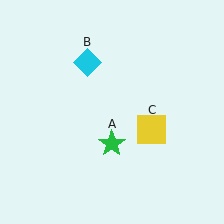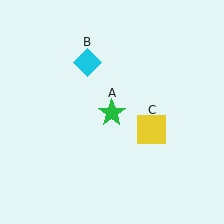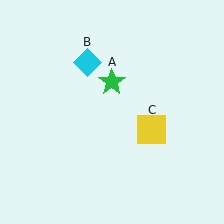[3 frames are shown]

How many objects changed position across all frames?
1 object changed position: green star (object A).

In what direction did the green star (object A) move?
The green star (object A) moved up.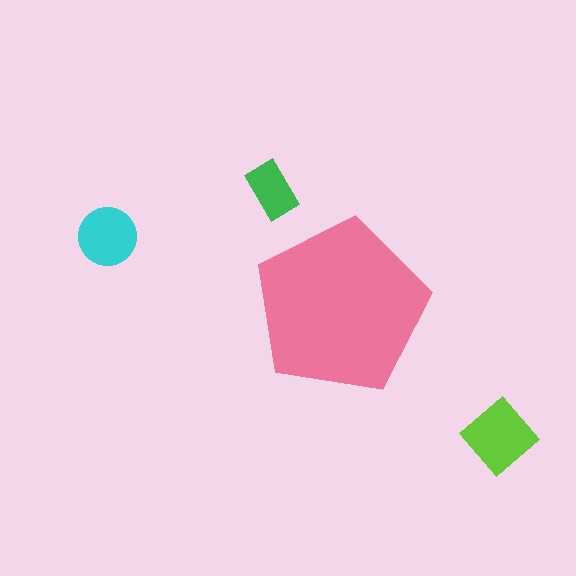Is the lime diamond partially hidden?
No, the lime diamond is fully visible.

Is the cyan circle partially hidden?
No, the cyan circle is fully visible.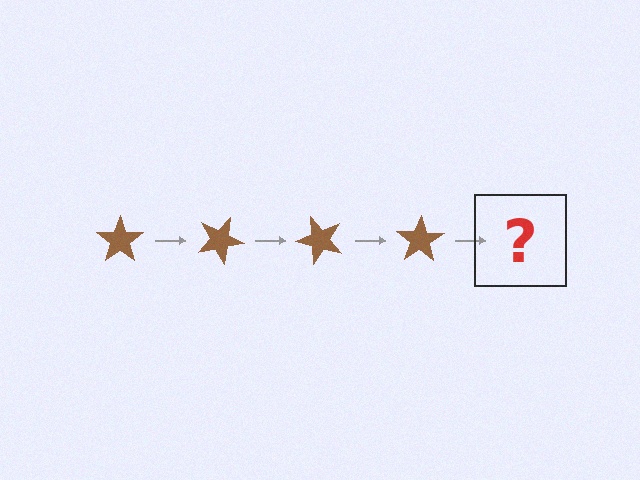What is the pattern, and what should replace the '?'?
The pattern is that the star rotates 25 degrees each step. The '?' should be a brown star rotated 100 degrees.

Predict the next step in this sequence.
The next step is a brown star rotated 100 degrees.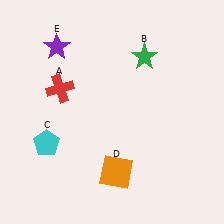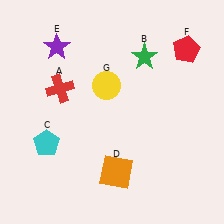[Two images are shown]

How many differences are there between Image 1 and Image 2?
There are 2 differences between the two images.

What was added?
A red pentagon (F), a yellow circle (G) were added in Image 2.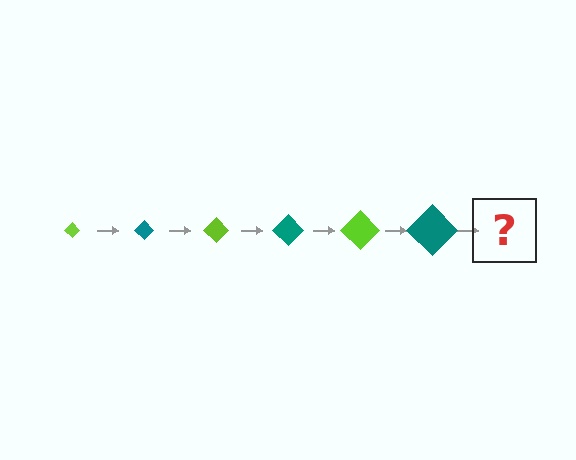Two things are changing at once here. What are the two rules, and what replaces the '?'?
The two rules are that the diamond grows larger each step and the color cycles through lime and teal. The '?' should be a lime diamond, larger than the previous one.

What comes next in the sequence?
The next element should be a lime diamond, larger than the previous one.